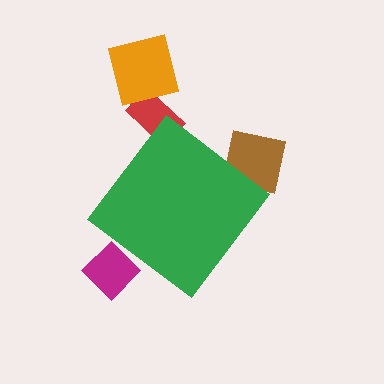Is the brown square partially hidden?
Yes, the brown square is partially hidden behind the green diamond.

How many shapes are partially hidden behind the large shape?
3 shapes are partially hidden.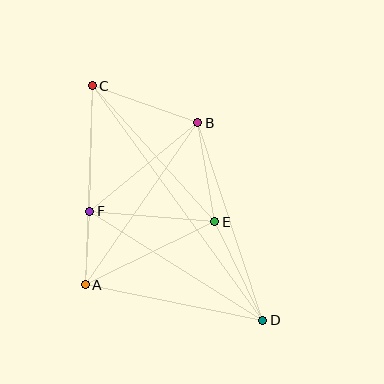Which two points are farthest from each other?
Points C and D are farthest from each other.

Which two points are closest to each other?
Points A and F are closest to each other.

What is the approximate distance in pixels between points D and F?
The distance between D and F is approximately 205 pixels.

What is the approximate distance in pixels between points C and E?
The distance between C and E is approximately 183 pixels.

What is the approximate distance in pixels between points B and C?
The distance between B and C is approximately 112 pixels.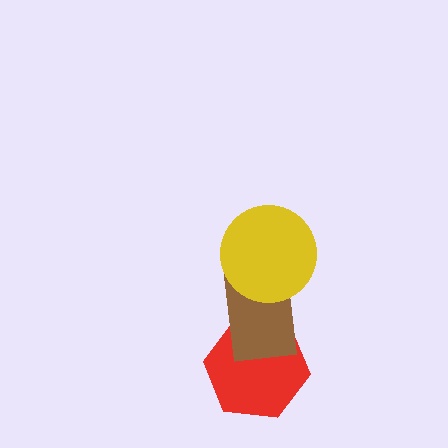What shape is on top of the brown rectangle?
The yellow circle is on top of the brown rectangle.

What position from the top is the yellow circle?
The yellow circle is 1st from the top.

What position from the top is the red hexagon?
The red hexagon is 3rd from the top.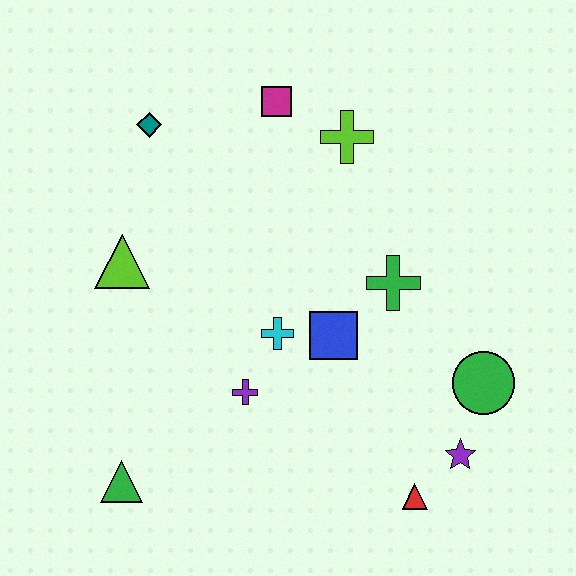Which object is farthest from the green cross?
The green triangle is farthest from the green cross.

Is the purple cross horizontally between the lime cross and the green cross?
No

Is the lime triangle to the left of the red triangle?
Yes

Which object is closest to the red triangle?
The purple star is closest to the red triangle.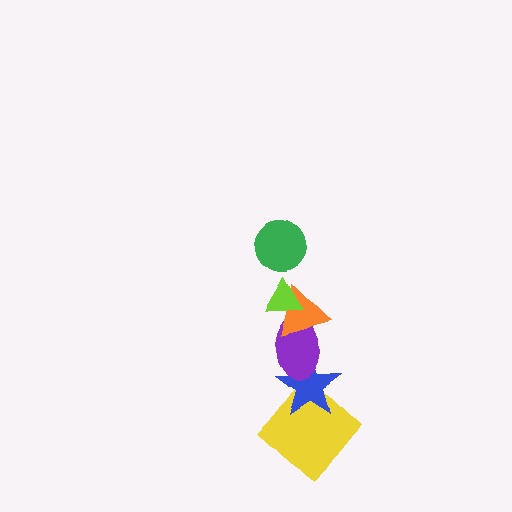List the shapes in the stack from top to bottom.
From top to bottom: the green circle, the lime triangle, the orange triangle, the purple ellipse, the blue star, the yellow diamond.